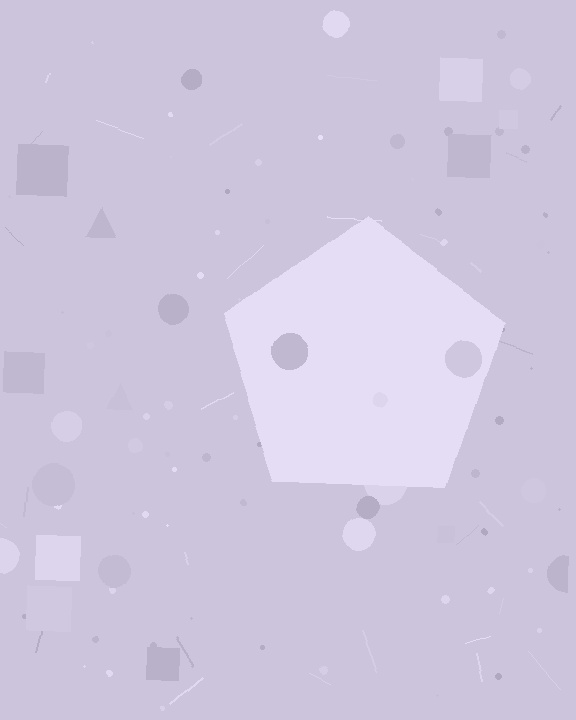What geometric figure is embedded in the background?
A pentagon is embedded in the background.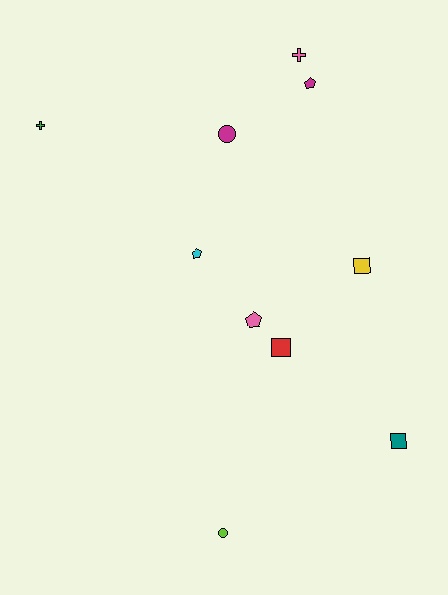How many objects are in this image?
There are 10 objects.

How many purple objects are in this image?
There are no purple objects.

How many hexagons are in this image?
There are no hexagons.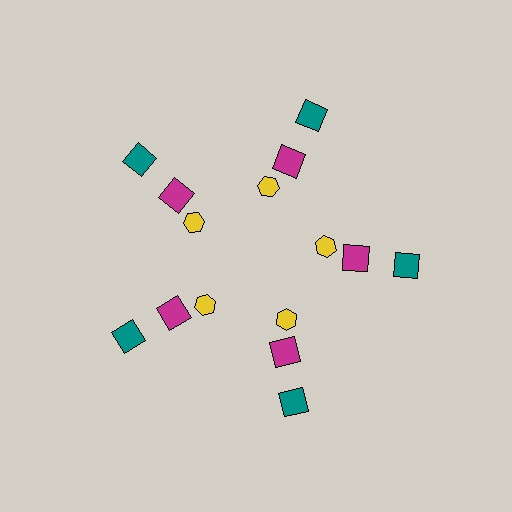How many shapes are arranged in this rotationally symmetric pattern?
There are 15 shapes, arranged in 5 groups of 3.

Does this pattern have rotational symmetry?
Yes, this pattern has 5-fold rotational symmetry. It looks the same after rotating 72 degrees around the center.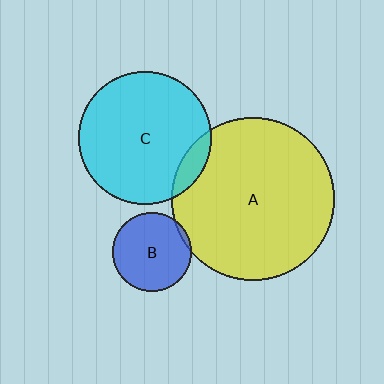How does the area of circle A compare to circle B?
Approximately 4.2 times.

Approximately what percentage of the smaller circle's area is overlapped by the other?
Approximately 10%.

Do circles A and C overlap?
Yes.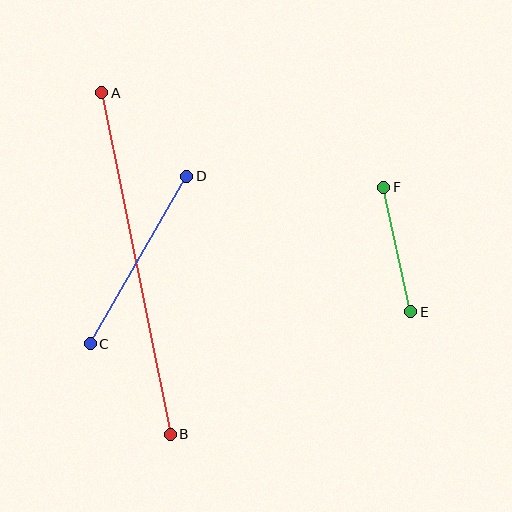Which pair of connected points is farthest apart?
Points A and B are farthest apart.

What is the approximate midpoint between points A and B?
The midpoint is at approximately (136, 263) pixels.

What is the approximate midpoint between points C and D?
The midpoint is at approximately (139, 260) pixels.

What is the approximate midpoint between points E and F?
The midpoint is at approximately (397, 249) pixels.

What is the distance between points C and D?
The distance is approximately 193 pixels.